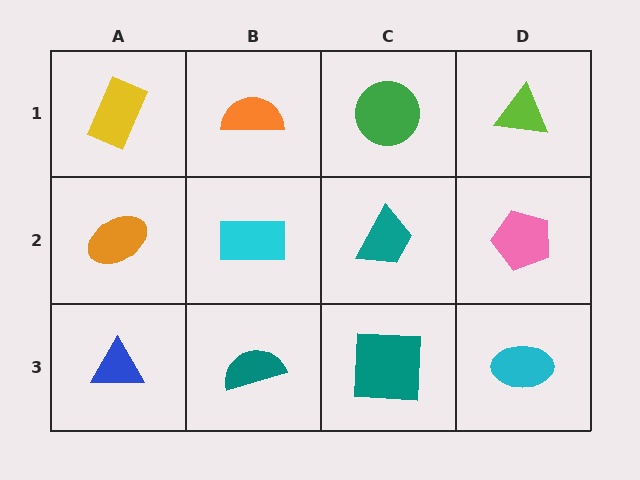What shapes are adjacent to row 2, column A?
A yellow rectangle (row 1, column A), a blue triangle (row 3, column A), a cyan rectangle (row 2, column B).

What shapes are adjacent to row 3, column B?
A cyan rectangle (row 2, column B), a blue triangle (row 3, column A), a teal square (row 3, column C).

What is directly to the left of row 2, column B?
An orange ellipse.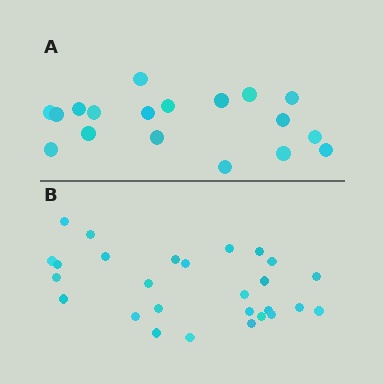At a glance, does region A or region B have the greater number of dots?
Region B (the bottom region) has more dots.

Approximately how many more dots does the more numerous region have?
Region B has roughly 8 or so more dots than region A.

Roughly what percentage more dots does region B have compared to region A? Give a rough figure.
About 50% more.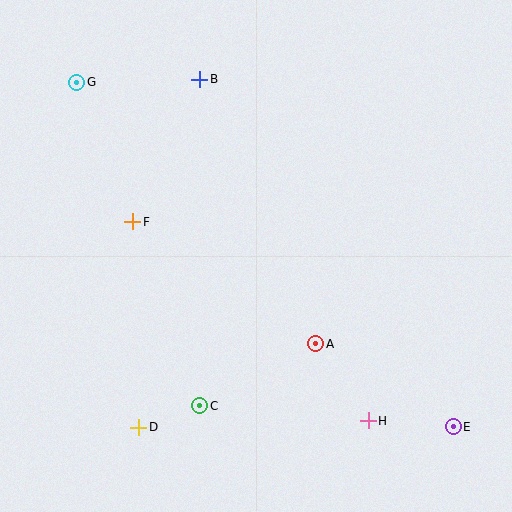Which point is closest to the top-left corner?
Point G is closest to the top-left corner.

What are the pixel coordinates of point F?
Point F is at (133, 222).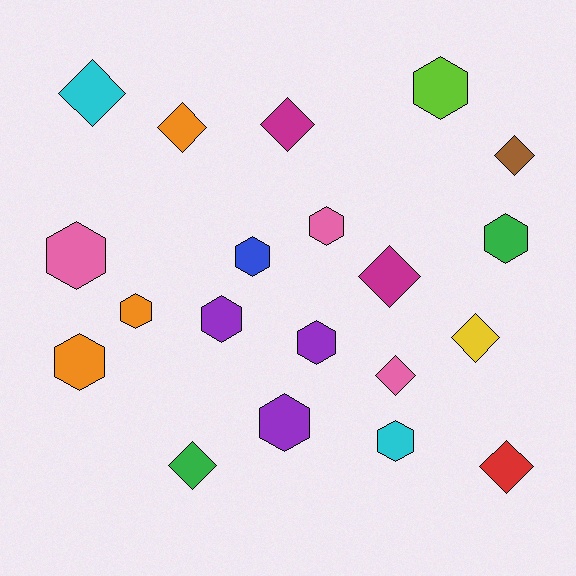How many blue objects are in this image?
There is 1 blue object.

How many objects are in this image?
There are 20 objects.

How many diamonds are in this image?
There are 9 diamonds.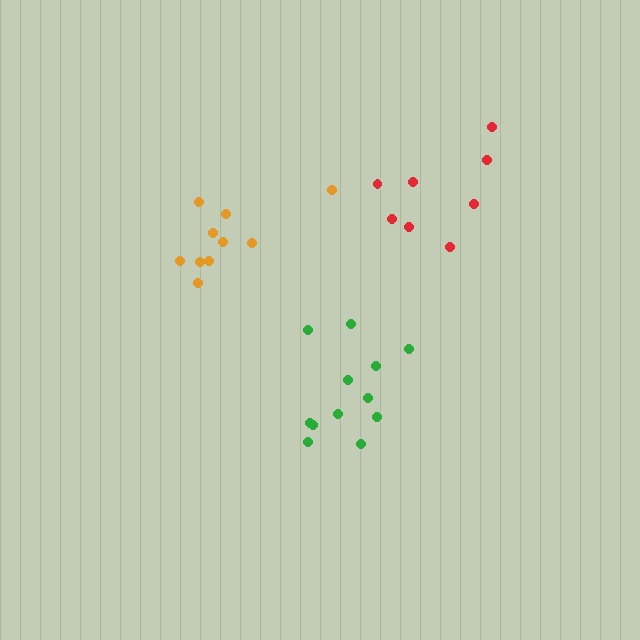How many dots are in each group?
Group 1: 10 dots, Group 2: 8 dots, Group 3: 12 dots (30 total).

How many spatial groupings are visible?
There are 3 spatial groupings.